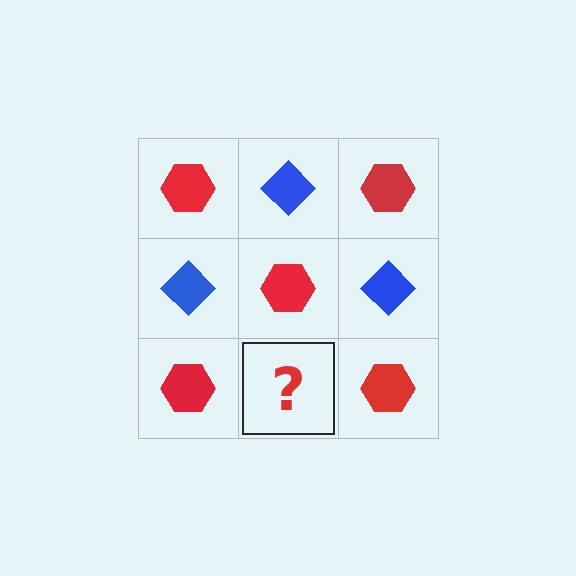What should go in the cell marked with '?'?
The missing cell should contain a blue diamond.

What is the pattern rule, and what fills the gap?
The rule is that it alternates red hexagon and blue diamond in a checkerboard pattern. The gap should be filled with a blue diamond.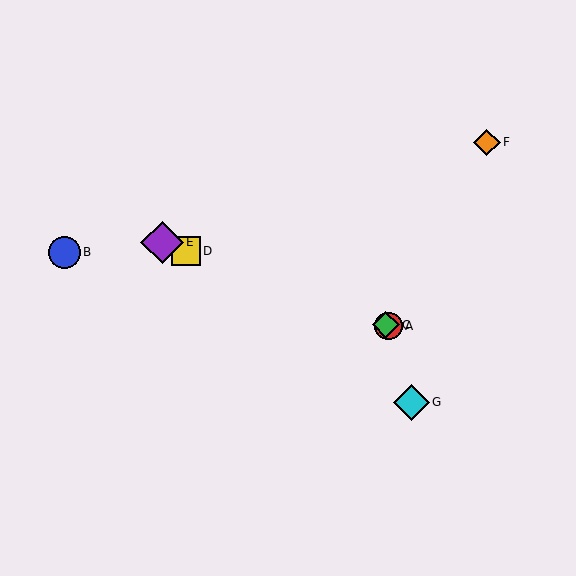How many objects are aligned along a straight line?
4 objects (A, C, D, E) are aligned along a straight line.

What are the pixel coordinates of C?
Object C is at (386, 325).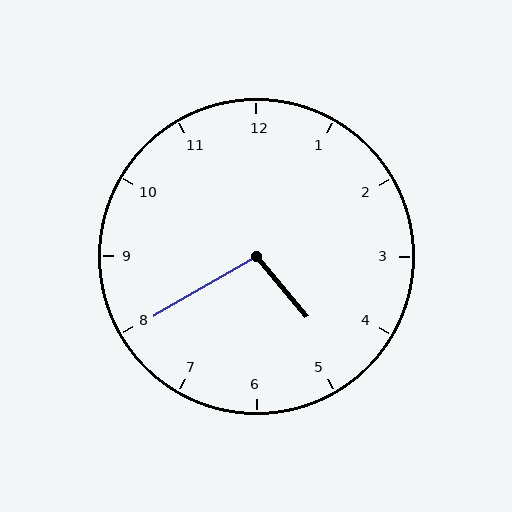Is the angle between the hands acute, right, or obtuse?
It is obtuse.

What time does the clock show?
4:40.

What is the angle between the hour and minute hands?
Approximately 100 degrees.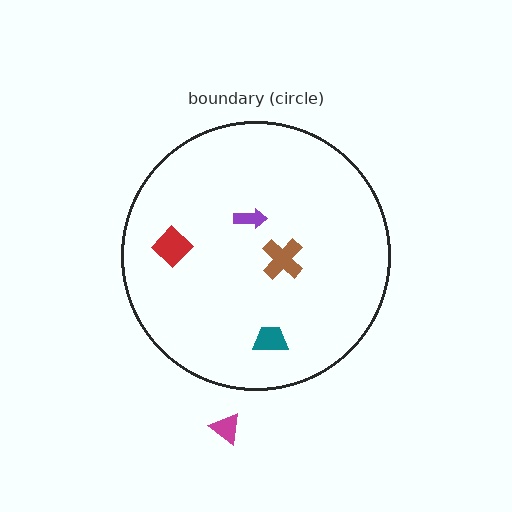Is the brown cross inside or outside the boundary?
Inside.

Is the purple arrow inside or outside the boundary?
Inside.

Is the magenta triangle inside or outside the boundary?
Outside.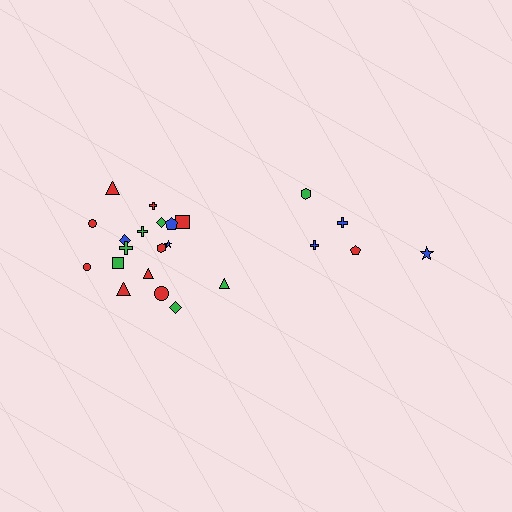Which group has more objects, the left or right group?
The left group.